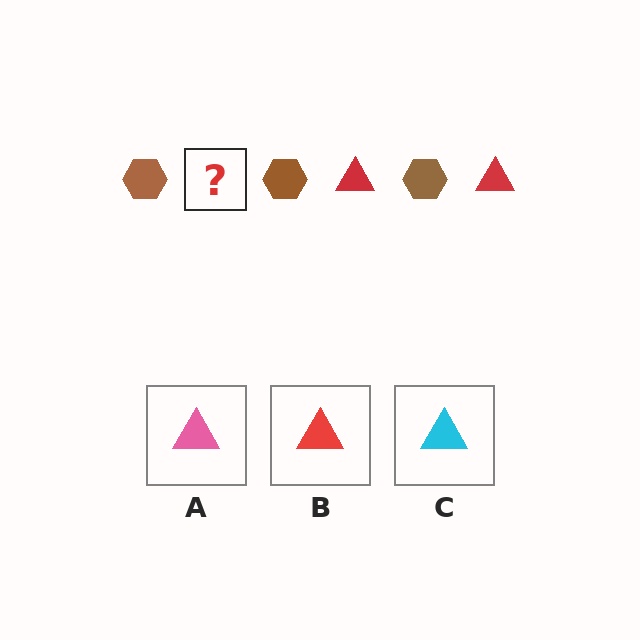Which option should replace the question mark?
Option B.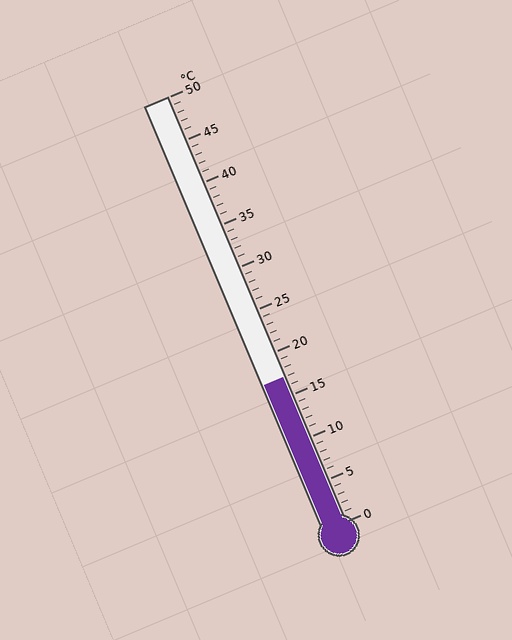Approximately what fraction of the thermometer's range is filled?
The thermometer is filled to approximately 35% of its range.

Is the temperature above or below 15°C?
The temperature is above 15°C.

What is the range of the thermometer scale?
The thermometer scale ranges from 0°C to 50°C.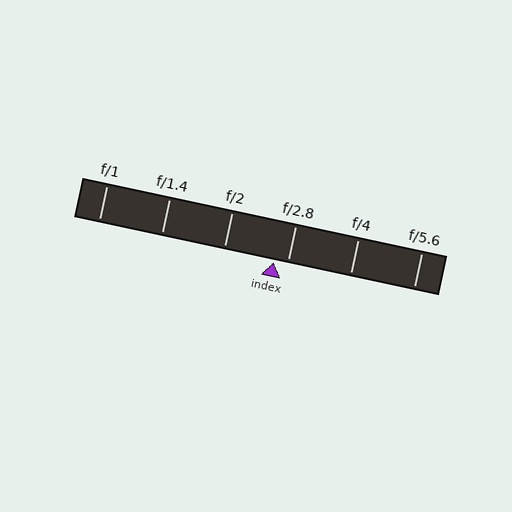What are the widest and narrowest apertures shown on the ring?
The widest aperture shown is f/1 and the narrowest is f/5.6.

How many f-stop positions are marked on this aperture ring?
There are 6 f-stop positions marked.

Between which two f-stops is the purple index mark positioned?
The index mark is between f/2 and f/2.8.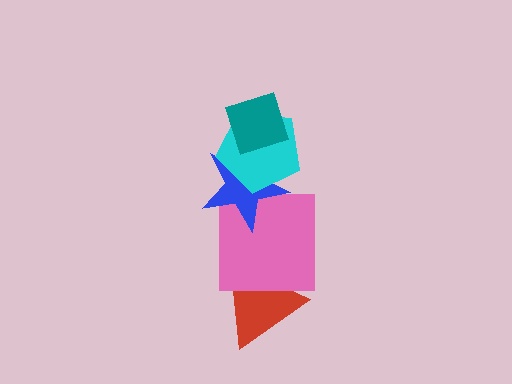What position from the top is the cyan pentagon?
The cyan pentagon is 2nd from the top.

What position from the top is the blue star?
The blue star is 3rd from the top.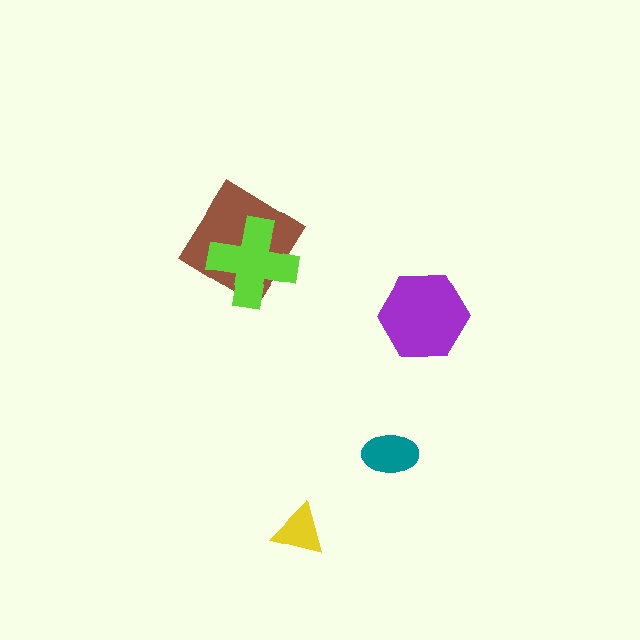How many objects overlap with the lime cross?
1 object overlaps with the lime cross.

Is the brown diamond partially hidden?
Yes, it is partially covered by another shape.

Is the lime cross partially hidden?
No, no other shape covers it.